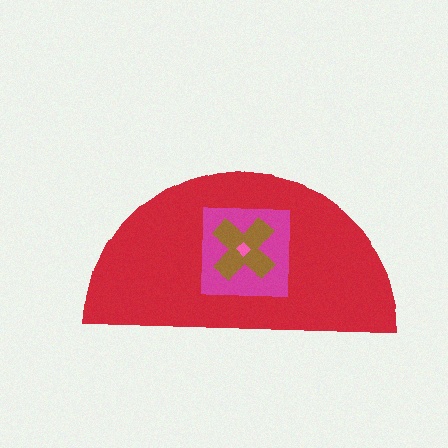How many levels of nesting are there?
4.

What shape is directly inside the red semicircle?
The magenta square.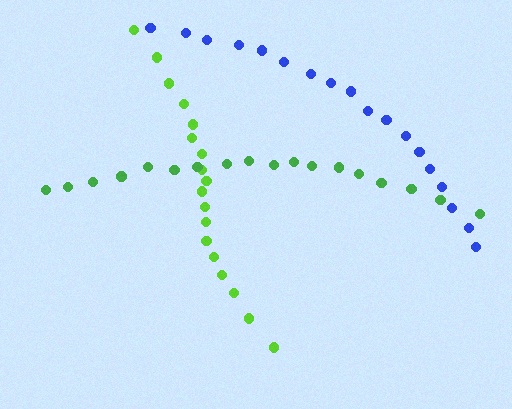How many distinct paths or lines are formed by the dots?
There are 3 distinct paths.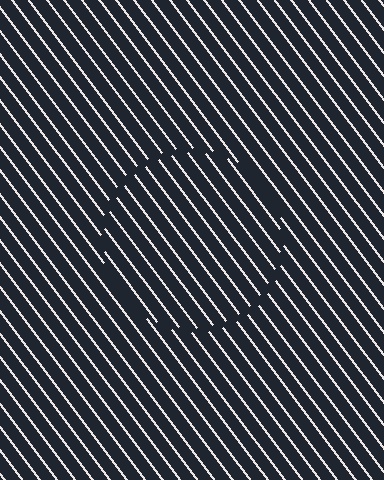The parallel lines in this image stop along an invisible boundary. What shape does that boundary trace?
An illusory circle. The interior of the shape contains the same grating, shifted by half a period — the contour is defined by the phase discontinuity where line-ends from the inner and outer gratings abut.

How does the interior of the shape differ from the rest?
The interior of the shape contains the same grating, shifted by half a period — the contour is defined by the phase discontinuity where line-ends from the inner and outer gratings abut.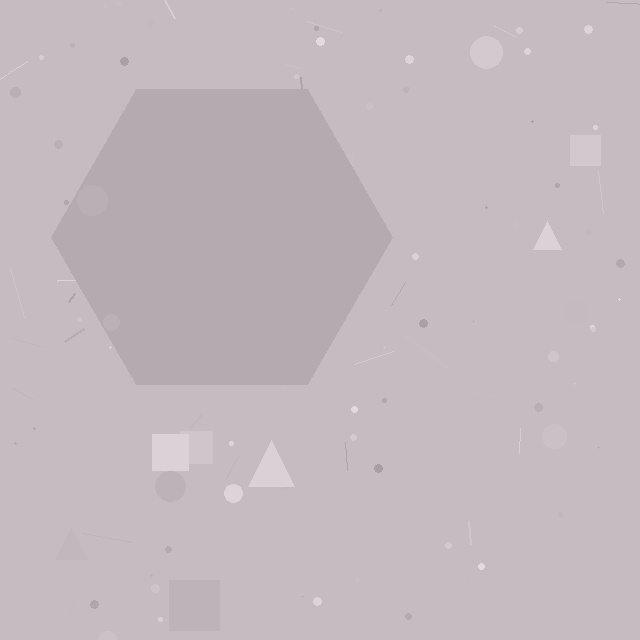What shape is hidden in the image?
A hexagon is hidden in the image.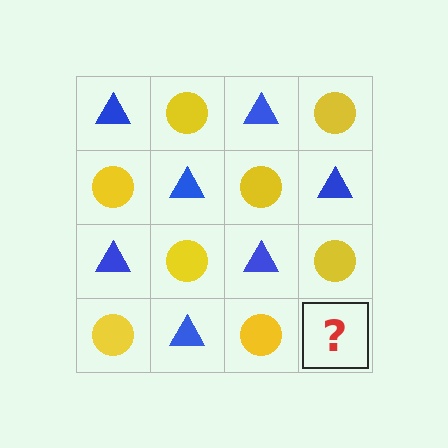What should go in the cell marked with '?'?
The missing cell should contain a blue triangle.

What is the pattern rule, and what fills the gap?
The rule is that it alternates blue triangle and yellow circle in a checkerboard pattern. The gap should be filled with a blue triangle.